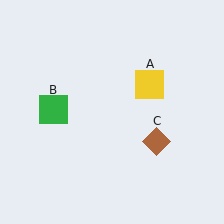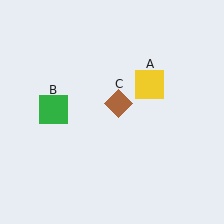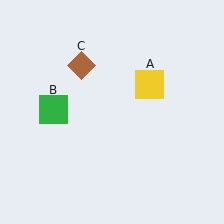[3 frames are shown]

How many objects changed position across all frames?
1 object changed position: brown diamond (object C).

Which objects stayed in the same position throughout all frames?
Yellow square (object A) and green square (object B) remained stationary.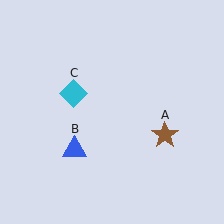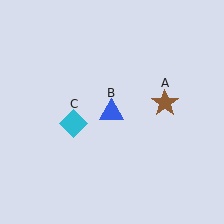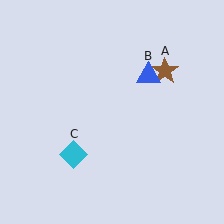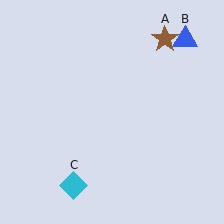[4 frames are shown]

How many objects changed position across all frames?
3 objects changed position: brown star (object A), blue triangle (object B), cyan diamond (object C).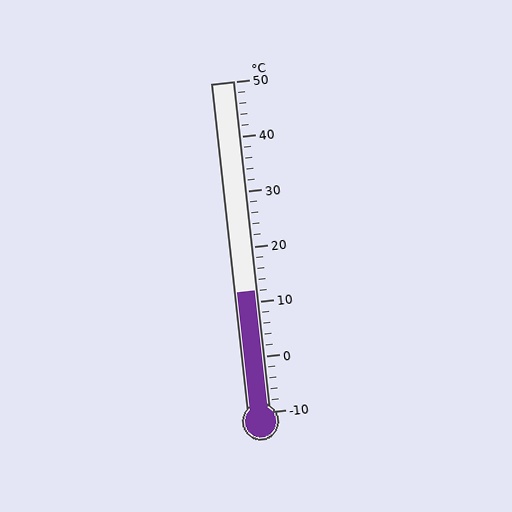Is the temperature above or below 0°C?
The temperature is above 0°C.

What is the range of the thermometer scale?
The thermometer scale ranges from -10°C to 50°C.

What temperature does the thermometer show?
The thermometer shows approximately 12°C.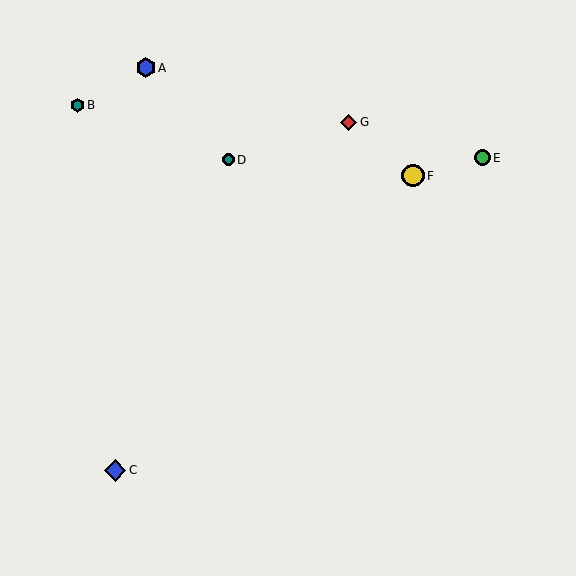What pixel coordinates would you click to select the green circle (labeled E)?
Click at (482, 158) to select the green circle E.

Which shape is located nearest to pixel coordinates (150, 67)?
The blue hexagon (labeled A) at (146, 68) is nearest to that location.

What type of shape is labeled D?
Shape D is a teal circle.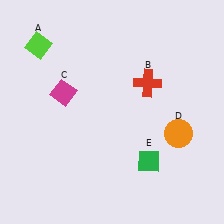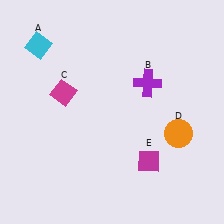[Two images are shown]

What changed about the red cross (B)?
In Image 1, B is red. In Image 2, it changed to purple.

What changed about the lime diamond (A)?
In Image 1, A is lime. In Image 2, it changed to cyan.